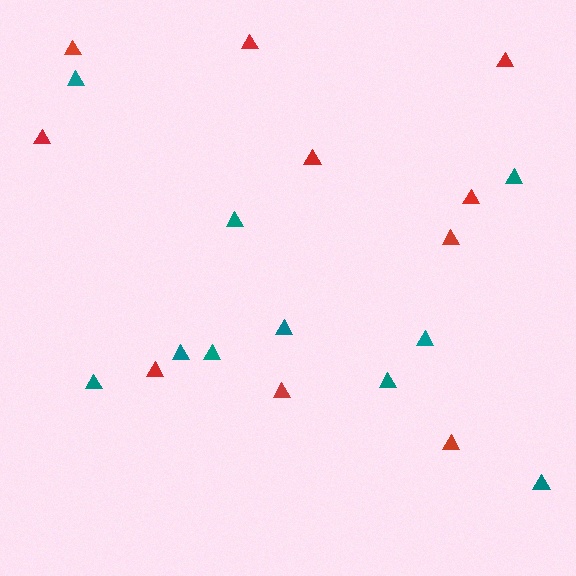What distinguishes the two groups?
There are 2 groups: one group of red triangles (10) and one group of teal triangles (10).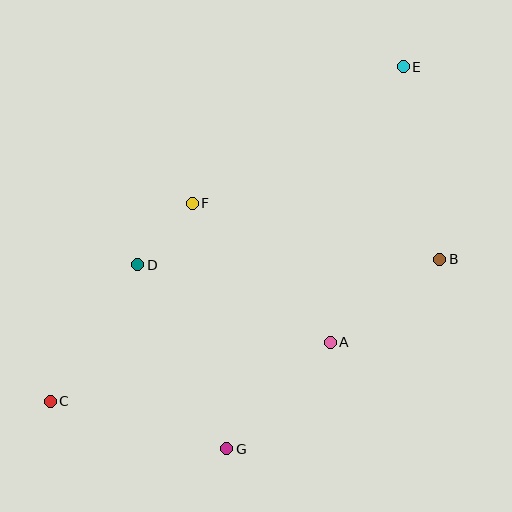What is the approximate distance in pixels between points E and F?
The distance between E and F is approximately 251 pixels.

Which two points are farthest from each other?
Points C and E are farthest from each other.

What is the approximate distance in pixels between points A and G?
The distance between A and G is approximately 149 pixels.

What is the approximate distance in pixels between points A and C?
The distance between A and C is approximately 286 pixels.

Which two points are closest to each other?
Points D and F are closest to each other.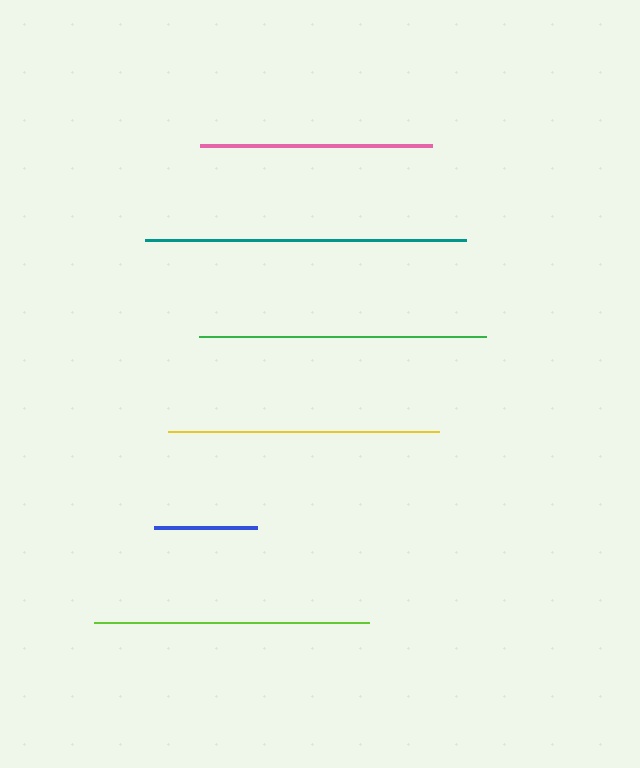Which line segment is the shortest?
The blue line is the shortest at approximately 103 pixels.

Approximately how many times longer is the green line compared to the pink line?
The green line is approximately 1.2 times the length of the pink line.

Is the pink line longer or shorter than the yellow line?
The yellow line is longer than the pink line.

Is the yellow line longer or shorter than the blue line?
The yellow line is longer than the blue line.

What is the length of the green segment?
The green segment is approximately 287 pixels long.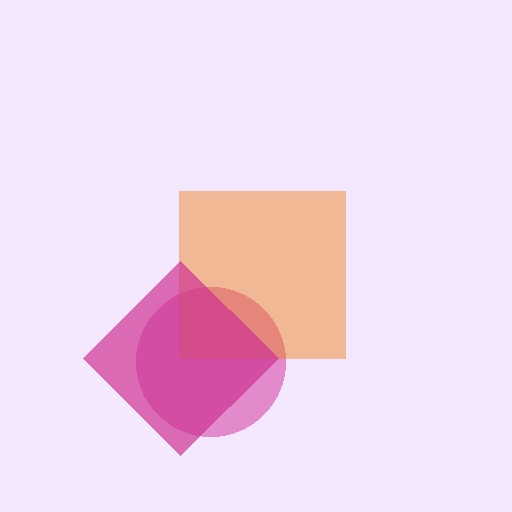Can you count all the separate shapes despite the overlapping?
Yes, there are 3 separate shapes.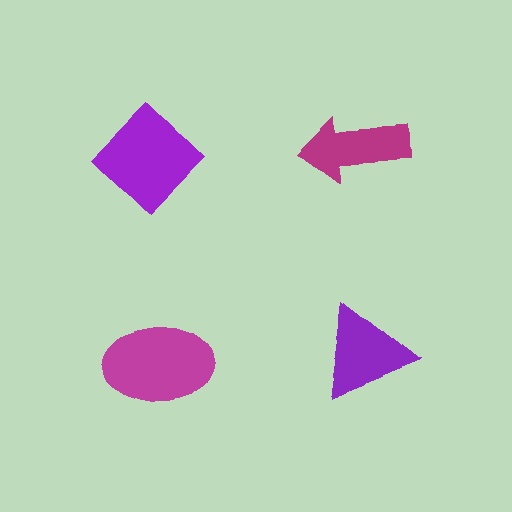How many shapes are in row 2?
2 shapes.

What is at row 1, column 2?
A magenta arrow.